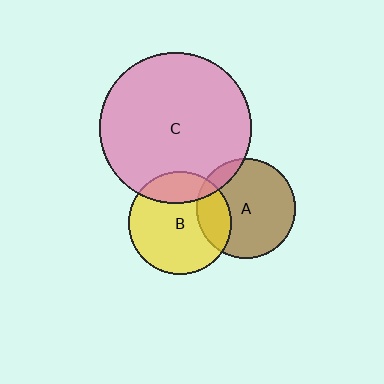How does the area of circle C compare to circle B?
Approximately 2.2 times.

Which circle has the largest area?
Circle C (pink).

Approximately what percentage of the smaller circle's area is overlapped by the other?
Approximately 10%.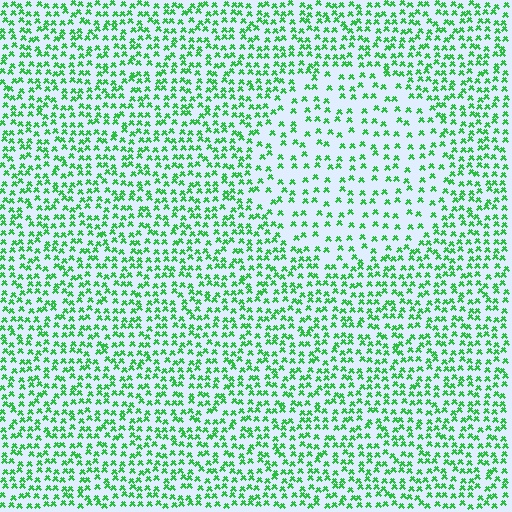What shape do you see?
I see a circle.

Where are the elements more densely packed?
The elements are more densely packed outside the circle boundary.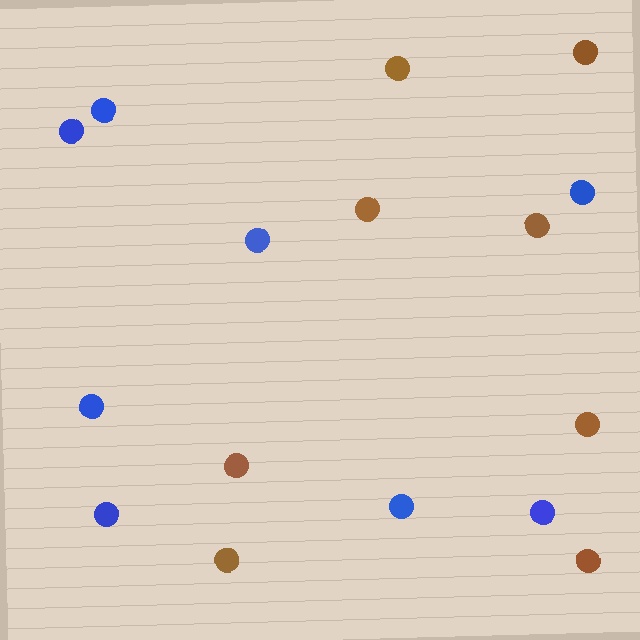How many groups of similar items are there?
There are 2 groups: one group of blue circles (8) and one group of brown circles (8).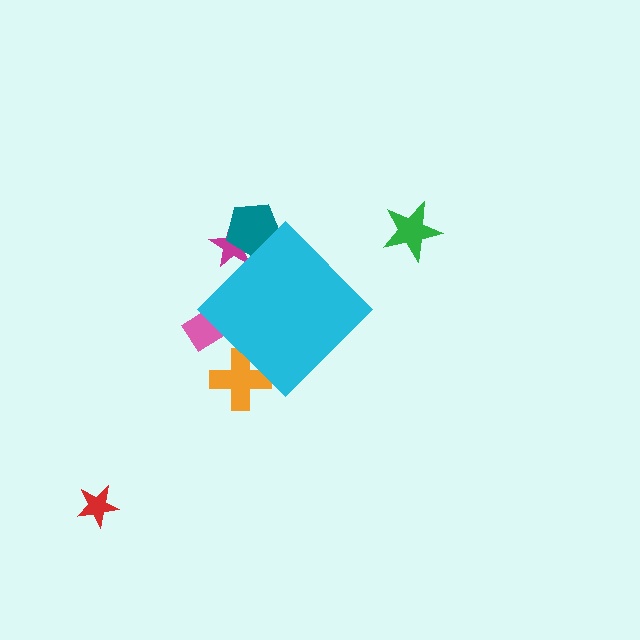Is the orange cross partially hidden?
Yes, the orange cross is partially hidden behind the cyan diamond.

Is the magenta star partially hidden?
Yes, the magenta star is partially hidden behind the cyan diamond.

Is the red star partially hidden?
No, the red star is fully visible.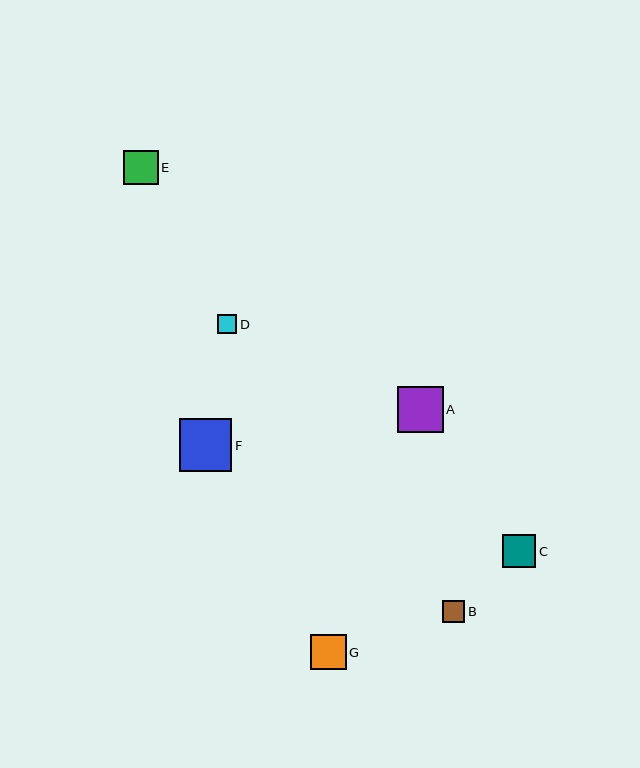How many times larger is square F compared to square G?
Square F is approximately 1.5 times the size of square G.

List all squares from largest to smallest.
From largest to smallest: F, A, G, E, C, B, D.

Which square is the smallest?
Square D is the smallest with a size of approximately 19 pixels.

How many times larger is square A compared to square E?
Square A is approximately 1.3 times the size of square E.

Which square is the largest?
Square F is the largest with a size of approximately 53 pixels.